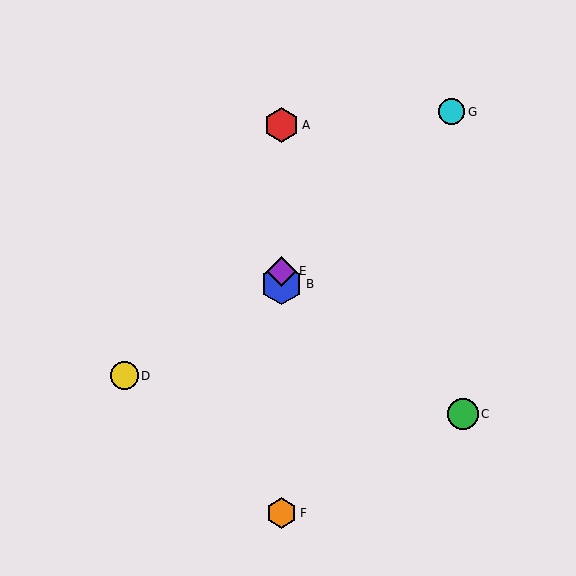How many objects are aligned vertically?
4 objects (A, B, E, F) are aligned vertically.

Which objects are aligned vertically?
Objects A, B, E, F are aligned vertically.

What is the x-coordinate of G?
Object G is at x≈451.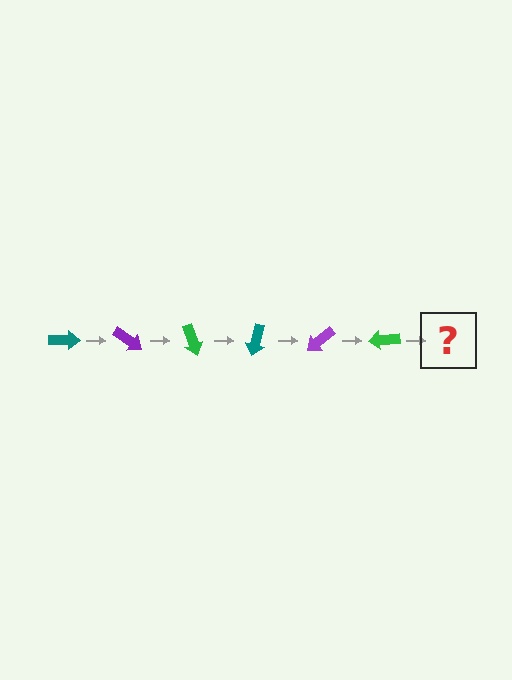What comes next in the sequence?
The next element should be a teal arrow, rotated 210 degrees from the start.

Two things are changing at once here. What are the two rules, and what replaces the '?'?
The two rules are that it rotates 35 degrees each step and the color cycles through teal, purple, and green. The '?' should be a teal arrow, rotated 210 degrees from the start.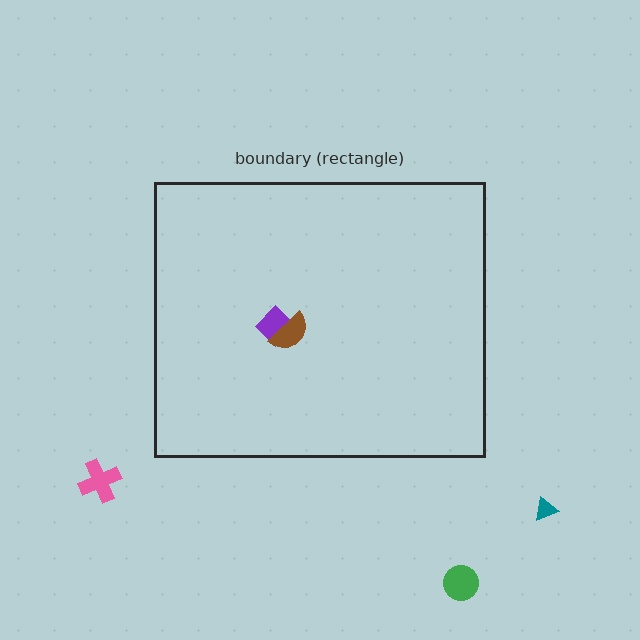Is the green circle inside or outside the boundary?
Outside.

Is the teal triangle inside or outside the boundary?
Outside.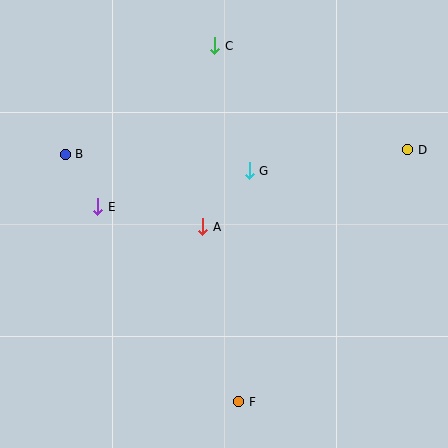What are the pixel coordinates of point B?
Point B is at (65, 154).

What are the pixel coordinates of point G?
Point G is at (249, 171).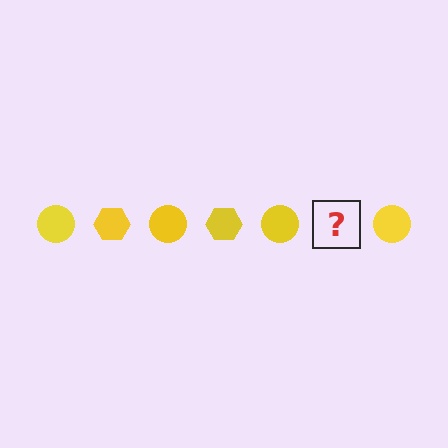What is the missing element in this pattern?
The missing element is a yellow hexagon.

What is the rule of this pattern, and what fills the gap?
The rule is that the pattern cycles through circle, hexagon shapes in yellow. The gap should be filled with a yellow hexagon.